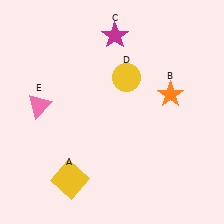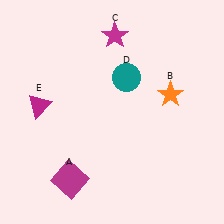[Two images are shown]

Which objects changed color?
A changed from yellow to magenta. D changed from yellow to teal. E changed from pink to magenta.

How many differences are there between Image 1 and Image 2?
There are 3 differences between the two images.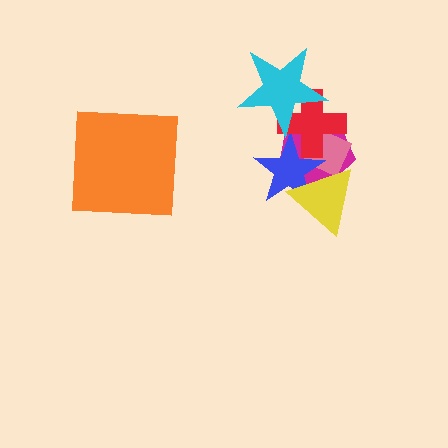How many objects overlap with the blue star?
4 objects overlap with the blue star.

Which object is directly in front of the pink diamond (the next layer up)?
The blue star is directly in front of the pink diamond.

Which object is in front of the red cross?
The cyan star is in front of the red cross.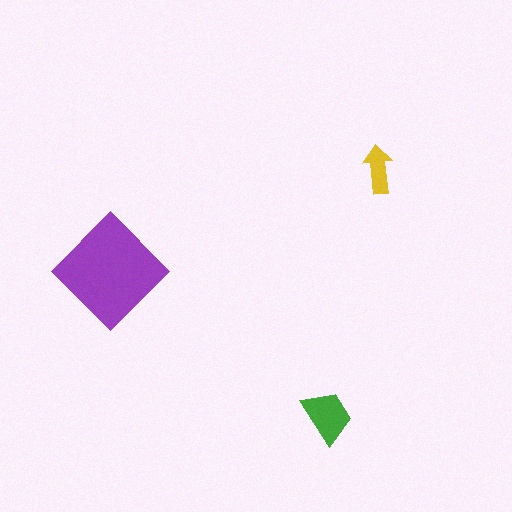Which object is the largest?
The purple diamond.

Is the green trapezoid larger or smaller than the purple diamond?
Smaller.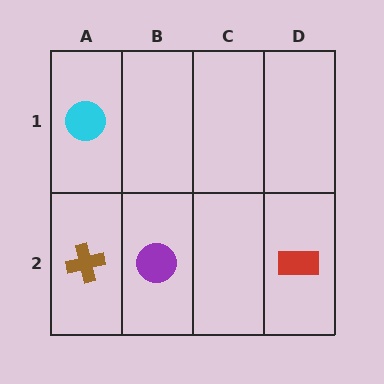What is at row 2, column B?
A purple circle.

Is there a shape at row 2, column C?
No, that cell is empty.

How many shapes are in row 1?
1 shape.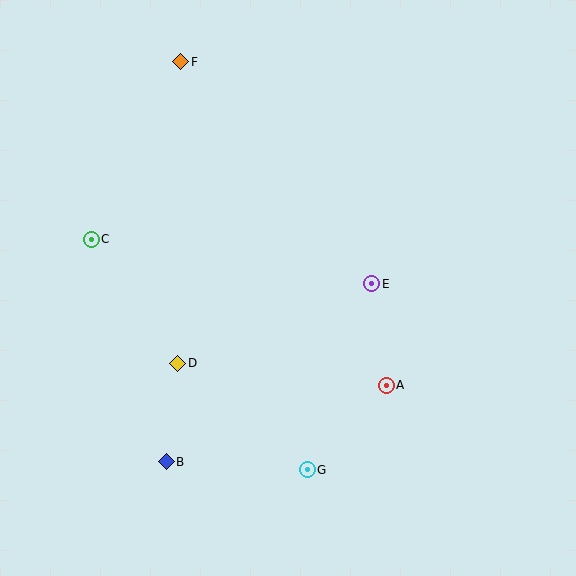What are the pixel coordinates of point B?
Point B is at (166, 462).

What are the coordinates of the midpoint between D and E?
The midpoint between D and E is at (275, 324).